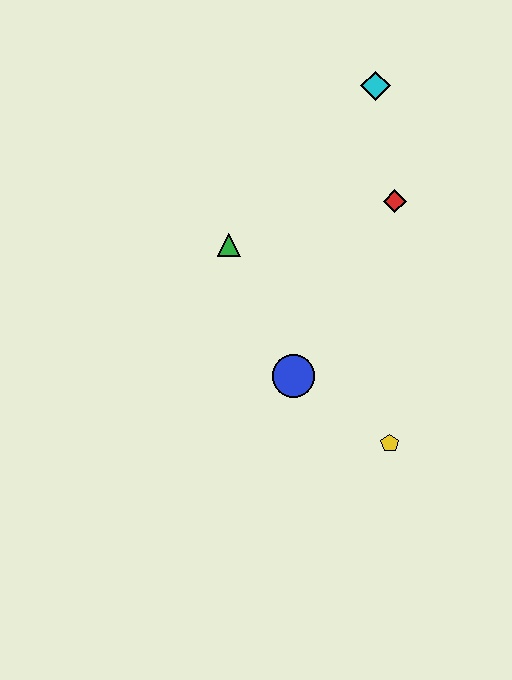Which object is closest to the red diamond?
The cyan diamond is closest to the red diamond.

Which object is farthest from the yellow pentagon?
The cyan diamond is farthest from the yellow pentagon.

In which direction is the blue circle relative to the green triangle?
The blue circle is below the green triangle.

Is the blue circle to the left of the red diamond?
Yes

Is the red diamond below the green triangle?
No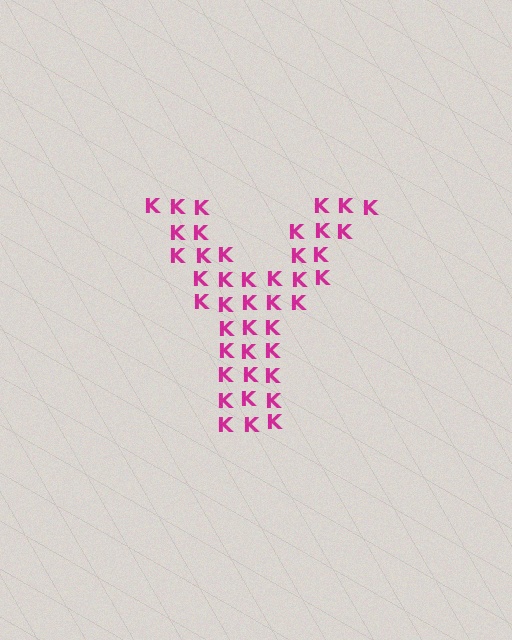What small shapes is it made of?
It is made of small letter K's.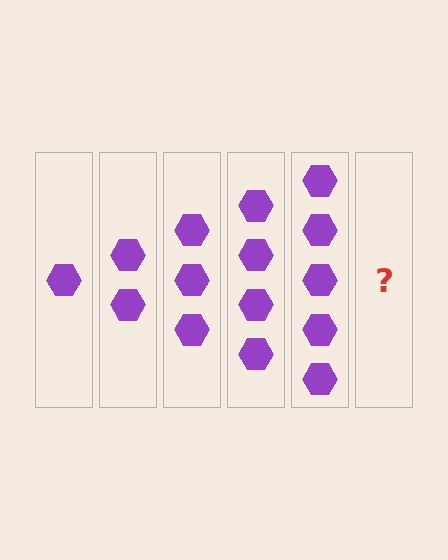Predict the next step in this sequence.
The next step is 6 hexagons.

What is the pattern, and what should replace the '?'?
The pattern is that each step adds one more hexagon. The '?' should be 6 hexagons.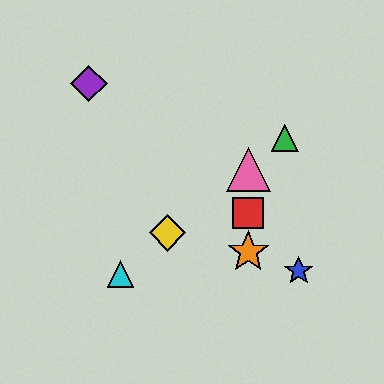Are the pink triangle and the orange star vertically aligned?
Yes, both are at x≈248.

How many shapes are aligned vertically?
3 shapes (the red square, the orange star, the pink triangle) are aligned vertically.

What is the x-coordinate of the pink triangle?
The pink triangle is at x≈248.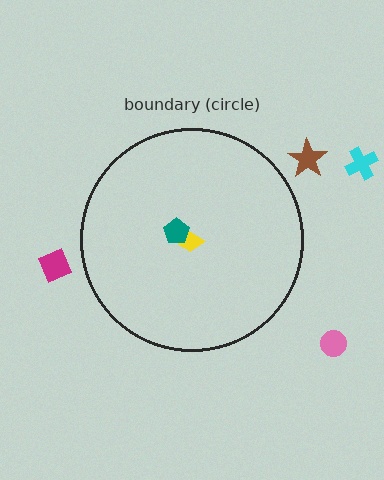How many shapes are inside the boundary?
2 inside, 4 outside.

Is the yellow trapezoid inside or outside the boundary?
Inside.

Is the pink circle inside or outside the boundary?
Outside.